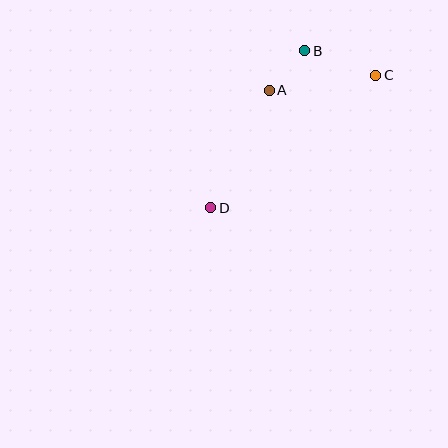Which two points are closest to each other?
Points A and B are closest to each other.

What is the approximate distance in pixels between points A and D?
The distance between A and D is approximately 131 pixels.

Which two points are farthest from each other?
Points C and D are farthest from each other.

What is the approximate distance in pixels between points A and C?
The distance between A and C is approximately 108 pixels.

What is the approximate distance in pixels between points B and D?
The distance between B and D is approximately 183 pixels.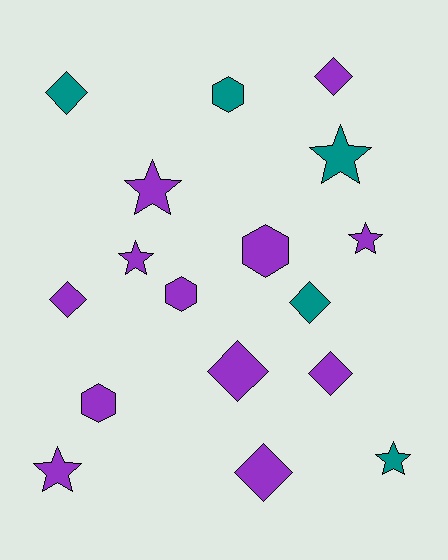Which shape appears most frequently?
Diamond, with 7 objects.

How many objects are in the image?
There are 17 objects.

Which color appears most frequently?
Purple, with 12 objects.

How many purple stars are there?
There are 4 purple stars.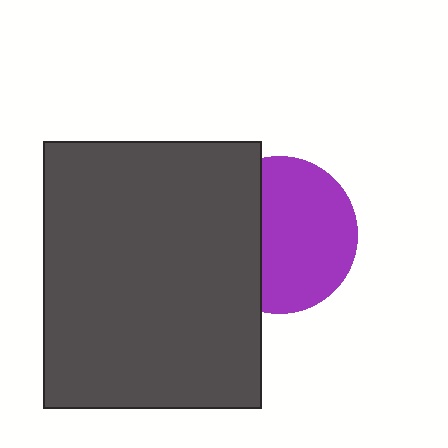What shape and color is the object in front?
The object in front is a dark gray rectangle.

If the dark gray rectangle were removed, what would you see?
You would see the complete purple circle.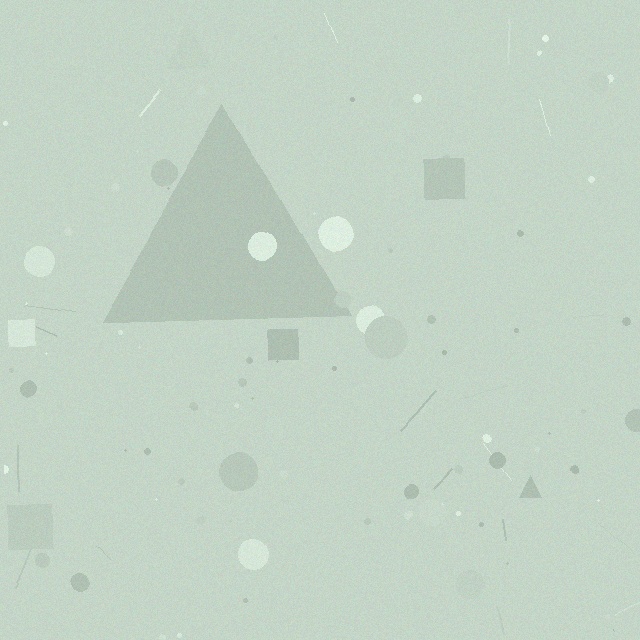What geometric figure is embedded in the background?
A triangle is embedded in the background.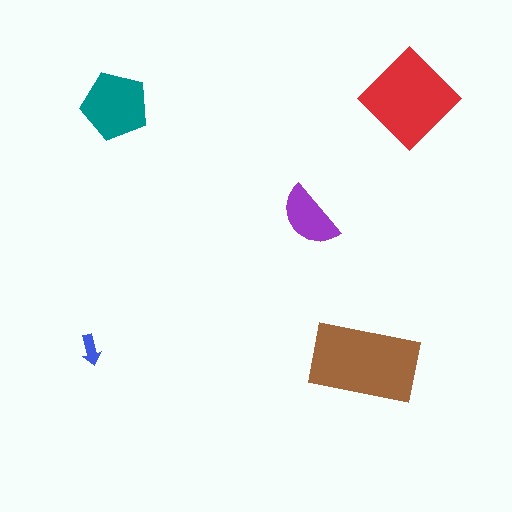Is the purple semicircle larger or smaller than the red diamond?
Smaller.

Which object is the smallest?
The blue arrow.